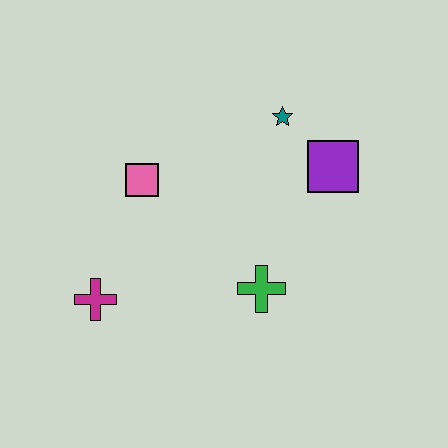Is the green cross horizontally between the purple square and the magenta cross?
Yes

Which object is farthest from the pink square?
The purple square is farthest from the pink square.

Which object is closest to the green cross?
The purple square is closest to the green cross.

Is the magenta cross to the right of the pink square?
No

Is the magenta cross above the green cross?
No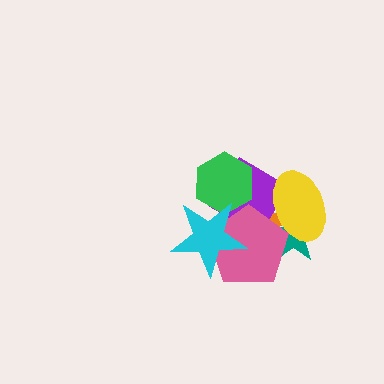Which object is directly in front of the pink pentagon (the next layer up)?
The yellow ellipse is directly in front of the pink pentagon.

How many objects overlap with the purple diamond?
6 objects overlap with the purple diamond.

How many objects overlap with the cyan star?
4 objects overlap with the cyan star.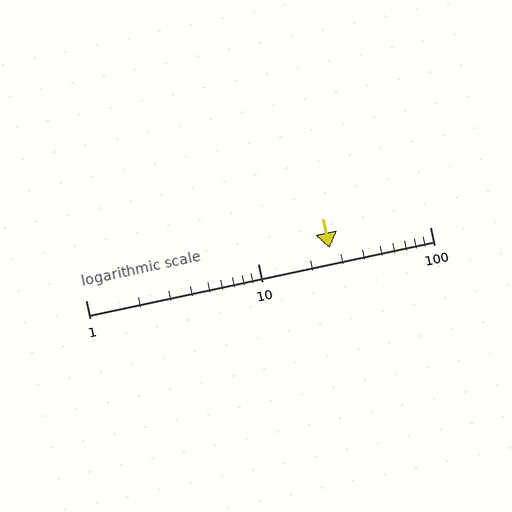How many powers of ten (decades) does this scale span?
The scale spans 2 decades, from 1 to 100.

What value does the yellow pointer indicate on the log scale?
The pointer indicates approximately 26.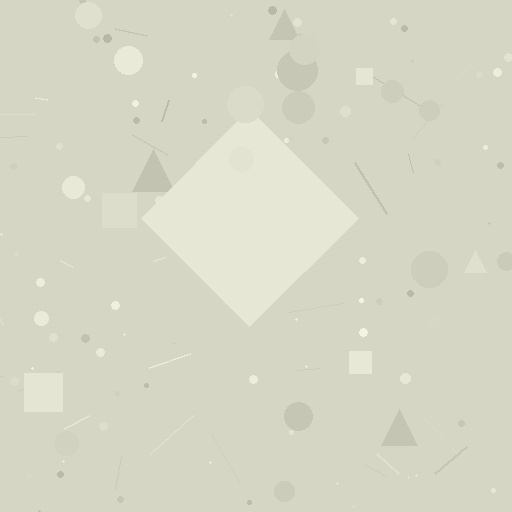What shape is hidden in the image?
A diamond is hidden in the image.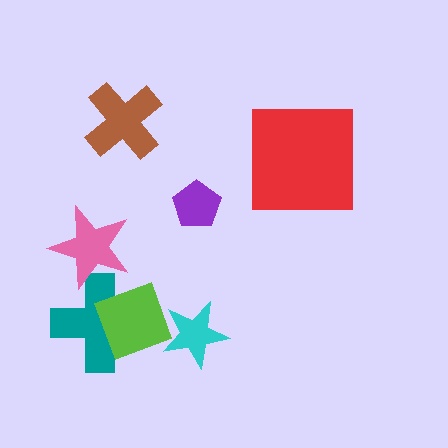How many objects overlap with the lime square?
1 object overlaps with the lime square.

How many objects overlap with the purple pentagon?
0 objects overlap with the purple pentagon.